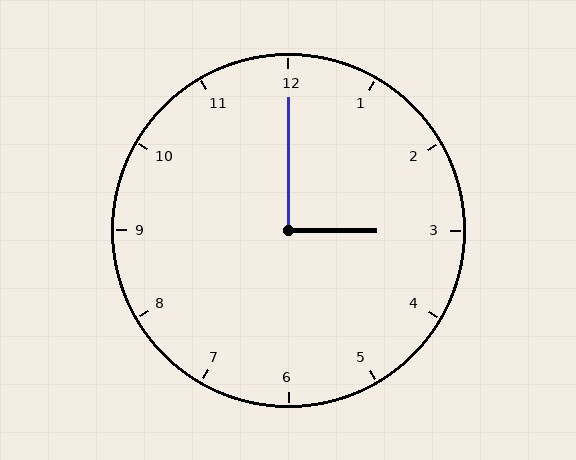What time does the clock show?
3:00.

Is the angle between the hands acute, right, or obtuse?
It is right.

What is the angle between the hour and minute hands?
Approximately 90 degrees.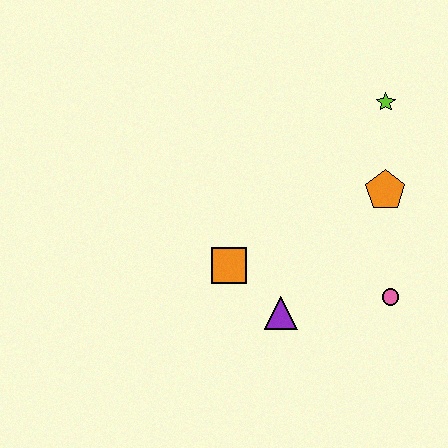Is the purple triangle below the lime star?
Yes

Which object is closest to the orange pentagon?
The lime star is closest to the orange pentagon.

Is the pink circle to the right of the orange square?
Yes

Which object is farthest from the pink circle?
The lime star is farthest from the pink circle.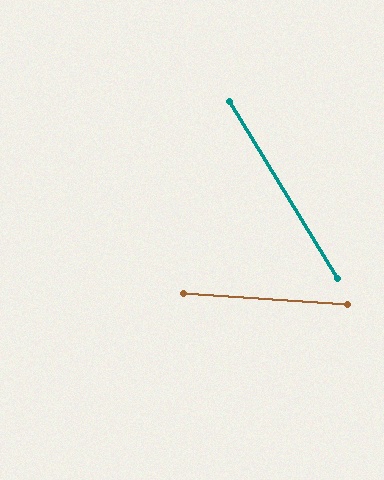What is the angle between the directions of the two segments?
Approximately 54 degrees.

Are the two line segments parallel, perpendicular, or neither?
Neither parallel nor perpendicular — they differ by about 54°.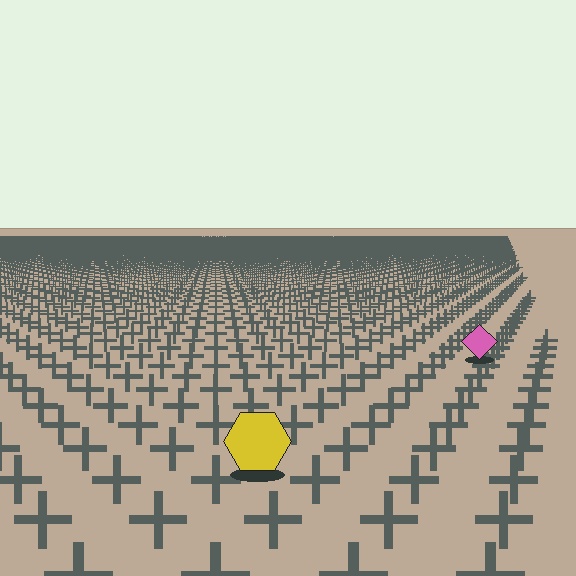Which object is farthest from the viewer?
The pink diamond is farthest from the viewer. It appears smaller and the ground texture around it is denser.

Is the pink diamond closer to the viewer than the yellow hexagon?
No. The yellow hexagon is closer — you can tell from the texture gradient: the ground texture is coarser near it.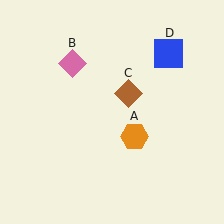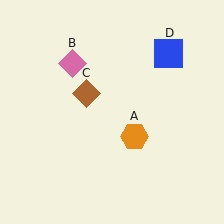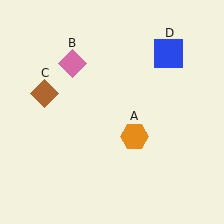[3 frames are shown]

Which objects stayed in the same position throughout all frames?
Orange hexagon (object A) and pink diamond (object B) and blue square (object D) remained stationary.